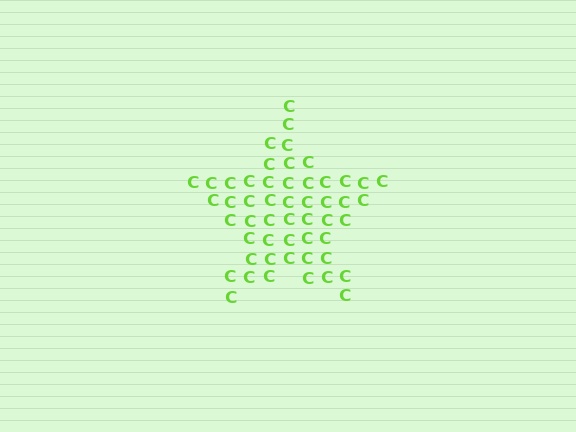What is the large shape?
The large shape is a star.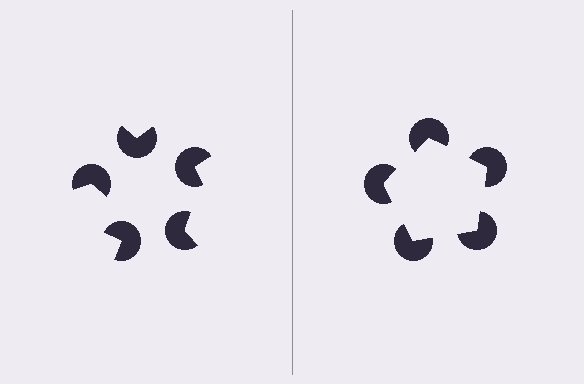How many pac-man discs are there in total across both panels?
10 — 5 on each side.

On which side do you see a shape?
An illusory pentagon appears on the right side. On the left side the wedge cuts are rotated, so no coherent shape forms.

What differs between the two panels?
The pac-man discs are positioned identically on both sides; only the wedge orientations differ. On the right they align to a pentagon; on the left they are misaligned.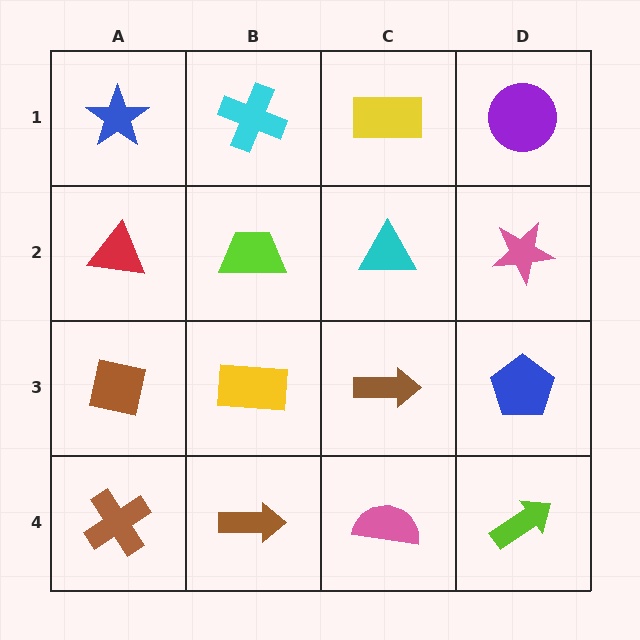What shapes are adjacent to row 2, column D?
A purple circle (row 1, column D), a blue pentagon (row 3, column D), a cyan triangle (row 2, column C).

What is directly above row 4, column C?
A brown arrow.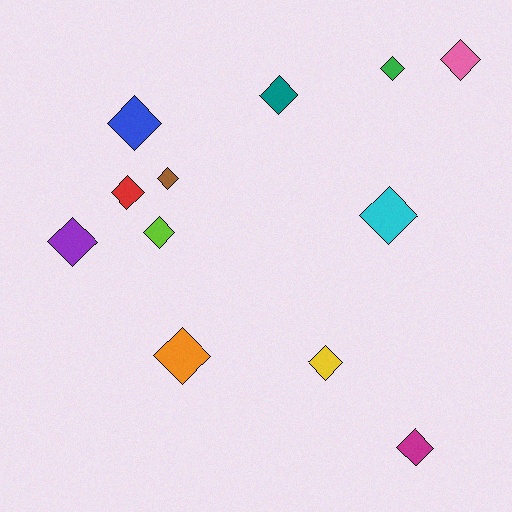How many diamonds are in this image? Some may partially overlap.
There are 12 diamonds.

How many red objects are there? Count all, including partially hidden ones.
There is 1 red object.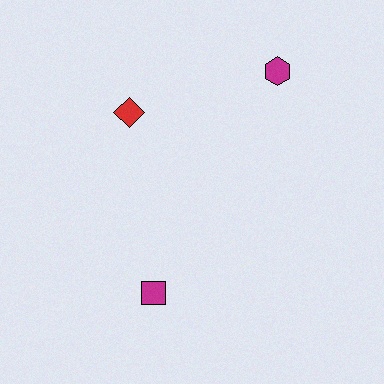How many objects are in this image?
There are 3 objects.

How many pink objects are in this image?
There are no pink objects.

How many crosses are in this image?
There are no crosses.